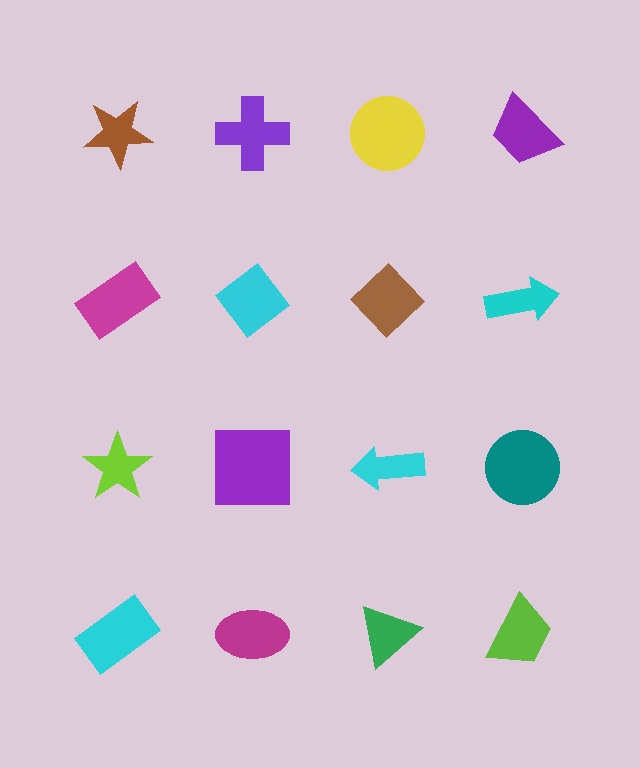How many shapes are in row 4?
4 shapes.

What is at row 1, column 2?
A purple cross.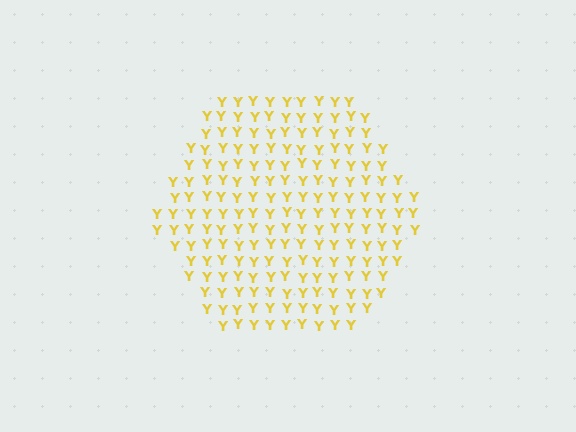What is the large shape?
The large shape is a hexagon.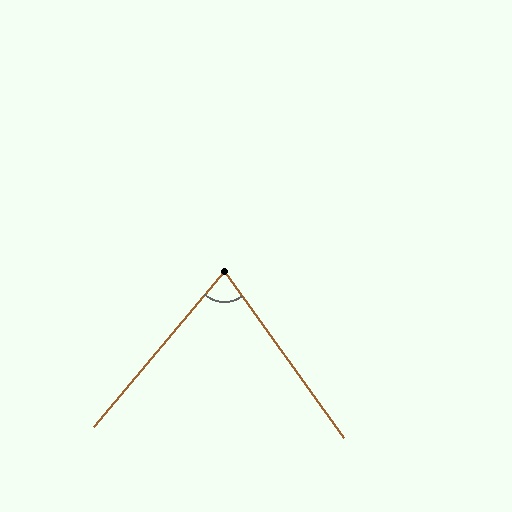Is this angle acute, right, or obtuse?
It is acute.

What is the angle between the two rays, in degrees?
Approximately 76 degrees.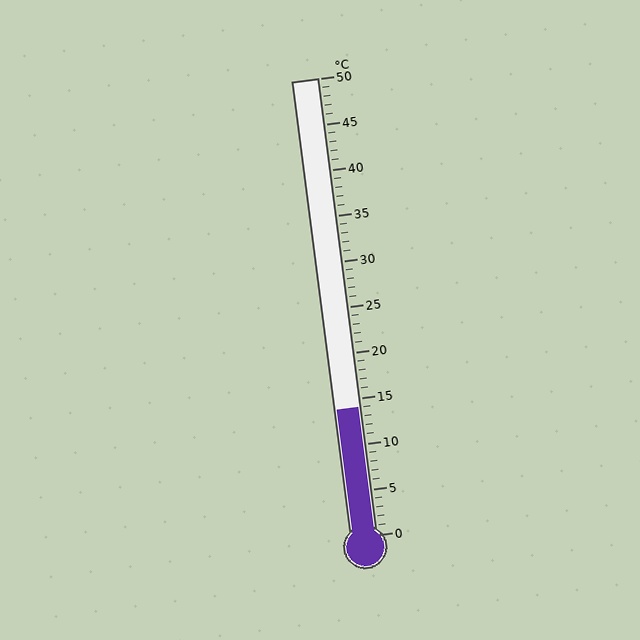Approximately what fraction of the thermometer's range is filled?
The thermometer is filled to approximately 30% of its range.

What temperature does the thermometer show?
The thermometer shows approximately 14°C.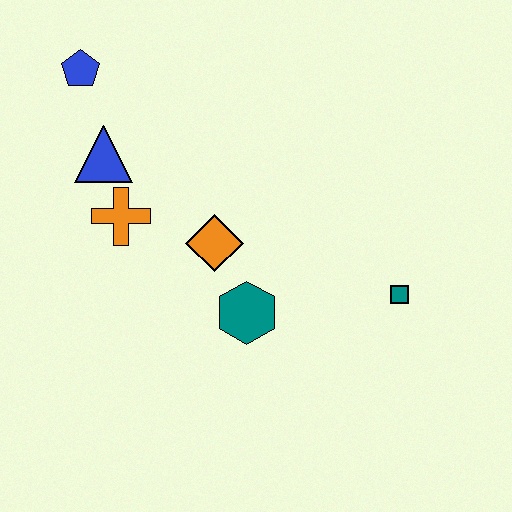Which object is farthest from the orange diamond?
The blue pentagon is farthest from the orange diamond.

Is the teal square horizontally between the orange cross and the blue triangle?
No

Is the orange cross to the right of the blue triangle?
Yes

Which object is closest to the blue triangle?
The orange cross is closest to the blue triangle.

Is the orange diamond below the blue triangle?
Yes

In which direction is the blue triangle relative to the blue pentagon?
The blue triangle is below the blue pentagon.